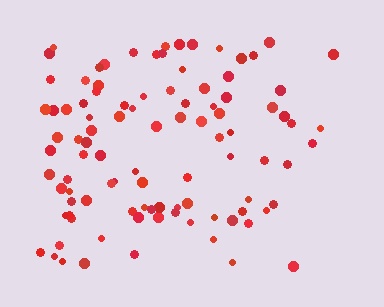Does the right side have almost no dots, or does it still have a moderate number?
Still a moderate number, just noticeably fewer than the left.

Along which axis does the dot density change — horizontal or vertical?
Horizontal.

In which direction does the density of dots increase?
From right to left, with the left side densest.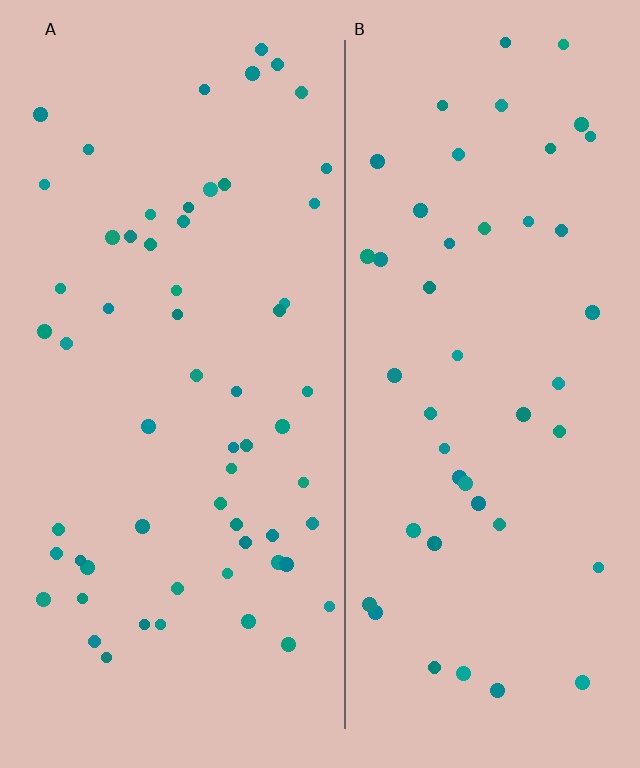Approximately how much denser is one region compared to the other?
Approximately 1.3× — region A over region B.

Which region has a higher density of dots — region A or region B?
A (the left).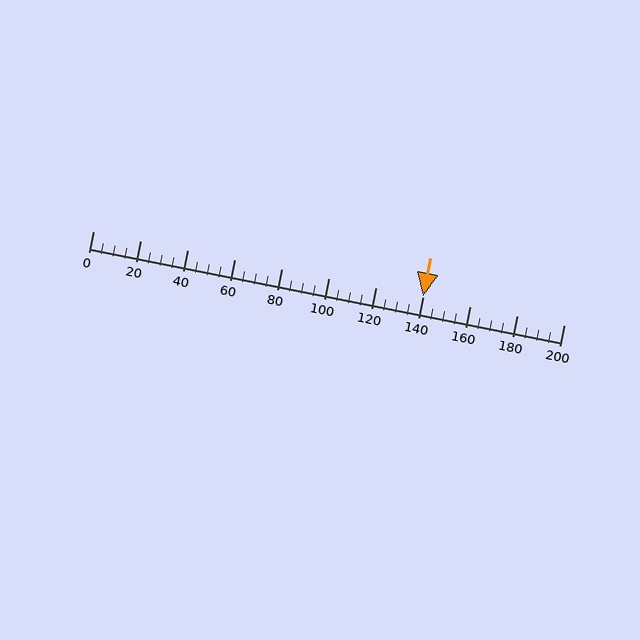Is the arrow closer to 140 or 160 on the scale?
The arrow is closer to 140.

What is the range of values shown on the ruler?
The ruler shows values from 0 to 200.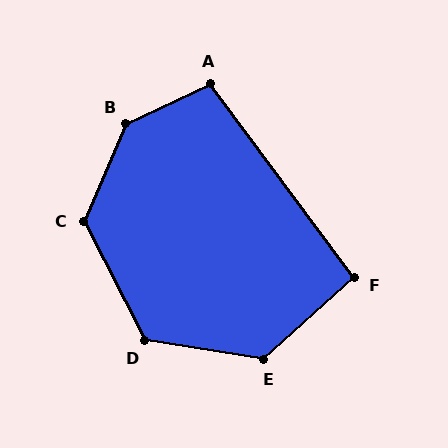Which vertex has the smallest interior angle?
F, at approximately 95 degrees.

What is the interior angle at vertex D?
Approximately 126 degrees (obtuse).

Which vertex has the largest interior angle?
B, at approximately 138 degrees.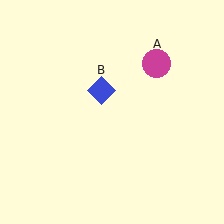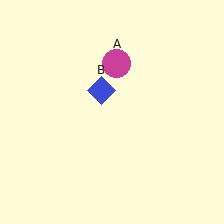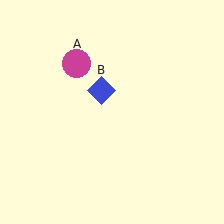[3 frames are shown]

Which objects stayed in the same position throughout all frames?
Blue diamond (object B) remained stationary.